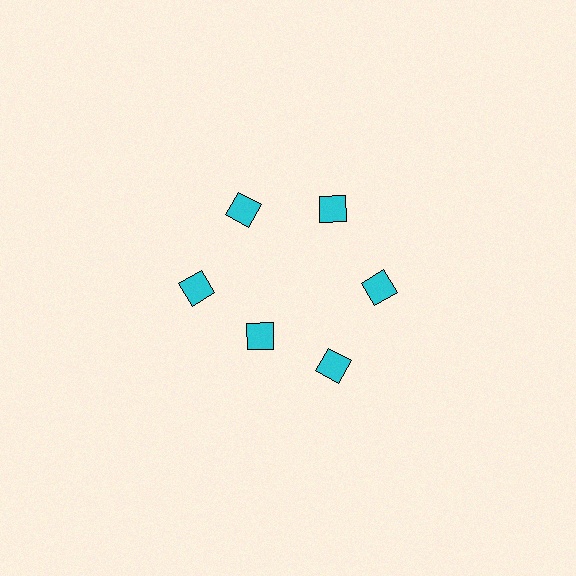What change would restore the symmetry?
The symmetry would be restored by moving it outward, back onto the ring so that all 6 diamonds sit at equal angles and equal distance from the center.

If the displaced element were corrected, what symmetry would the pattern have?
It would have 6-fold rotational symmetry — the pattern would map onto itself every 60 degrees.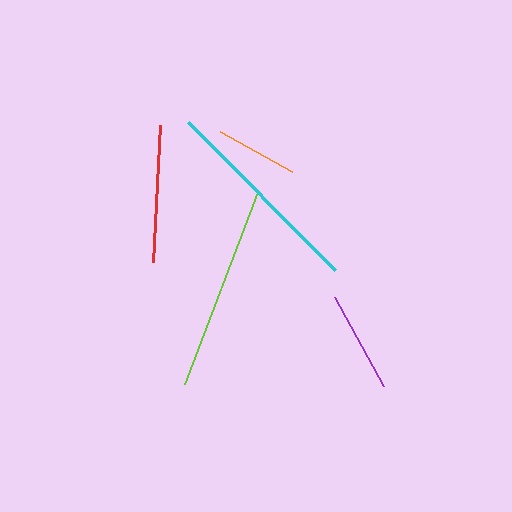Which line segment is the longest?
The cyan line is the longest at approximately 208 pixels.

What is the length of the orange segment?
The orange segment is approximately 82 pixels long.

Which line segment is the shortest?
The orange line is the shortest at approximately 82 pixels.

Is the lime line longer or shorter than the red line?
The lime line is longer than the red line.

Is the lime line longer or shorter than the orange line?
The lime line is longer than the orange line.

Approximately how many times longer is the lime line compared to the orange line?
The lime line is approximately 2.5 times the length of the orange line.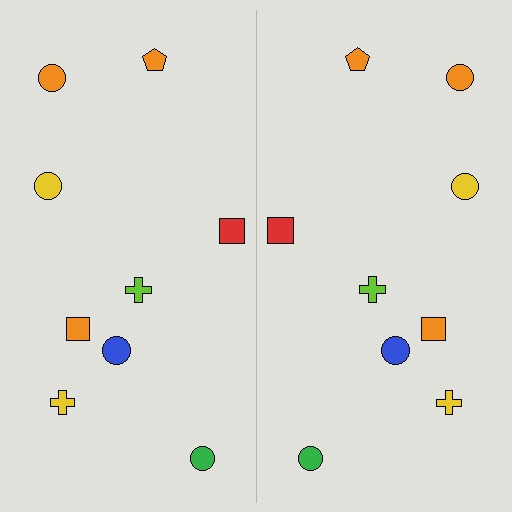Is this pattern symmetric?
Yes, this pattern has bilateral (reflection) symmetry.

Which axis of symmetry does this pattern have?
The pattern has a vertical axis of symmetry running through the center of the image.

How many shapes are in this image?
There are 18 shapes in this image.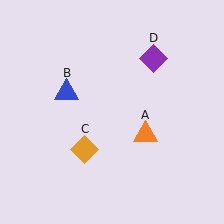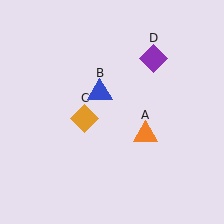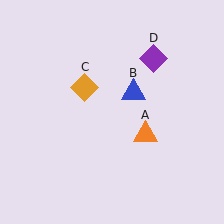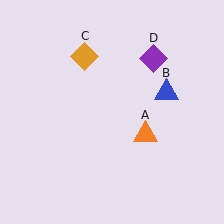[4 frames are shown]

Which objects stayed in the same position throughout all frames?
Orange triangle (object A) and purple diamond (object D) remained stationary.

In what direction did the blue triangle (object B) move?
The blue triangle (object B) moved right.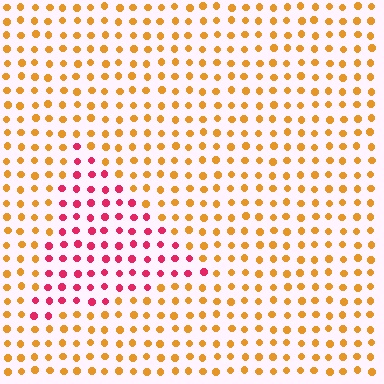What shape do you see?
I see a triangle.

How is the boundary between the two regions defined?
The boundary is defined purely by a slight shift in hue (about 56 degrees). Spacing, size, and orientation are identical on both sides.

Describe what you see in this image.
The image is filled with small orange elements in a uniform arrangement. A triangle-shaped region is visible where the elements are tinted to a slightly different hue, forming a subtle color boundary.